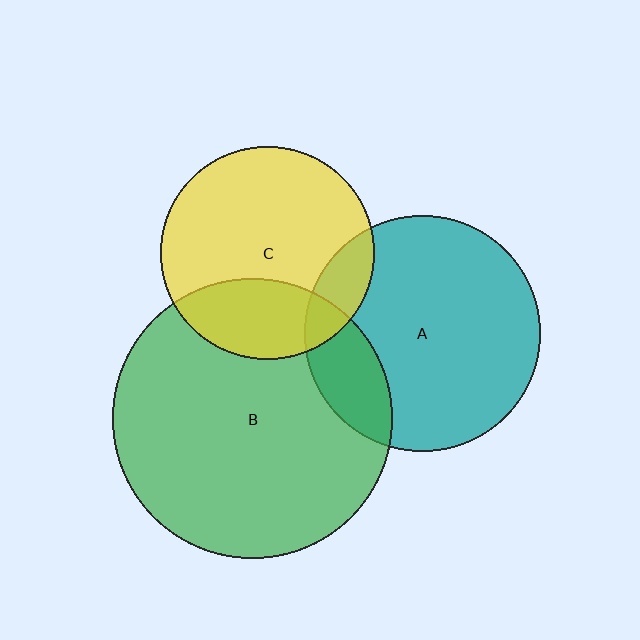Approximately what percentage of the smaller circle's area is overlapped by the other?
Approximately 30%.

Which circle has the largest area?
Circle B (green).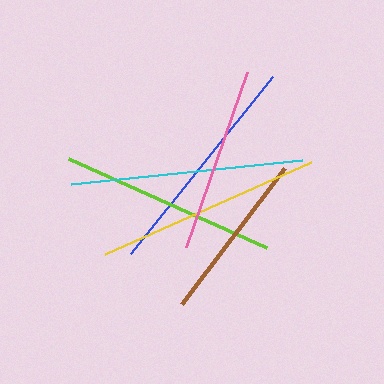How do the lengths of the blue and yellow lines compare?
The blue and yellow lines are approximately the same length.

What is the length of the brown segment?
The brown segment is approximately 170 pixels long.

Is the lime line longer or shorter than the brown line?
The lime line is longer than the brown line.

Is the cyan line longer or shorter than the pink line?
The cyan line is longer than the pink line.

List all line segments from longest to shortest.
From longest to shortest: cyan, blue, yellow, lime, pink, brown.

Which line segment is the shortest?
The brown line is the shortest at approximately 170 pixels.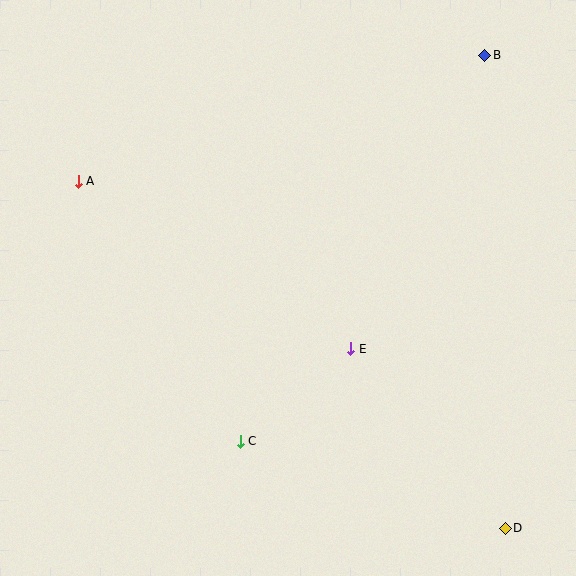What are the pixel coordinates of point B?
Point B is at (485, 55).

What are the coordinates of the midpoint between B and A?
The midpoint between B and A is at (281, 118).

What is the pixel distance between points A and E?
The distance between A and E is 320 pixels.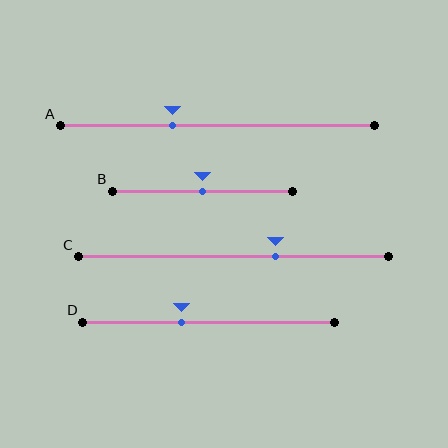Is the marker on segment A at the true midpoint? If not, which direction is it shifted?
No, the marker on segment A is shifted to the left by about 14% of the segment length.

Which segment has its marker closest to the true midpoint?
Segment B has its marker closest to the true midpoint.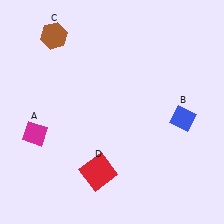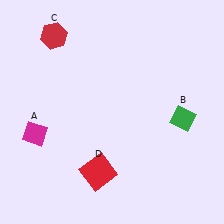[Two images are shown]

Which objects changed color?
B changed from blue to green. C changed from brown to red.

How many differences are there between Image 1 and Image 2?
There are 2 differences between the two images.